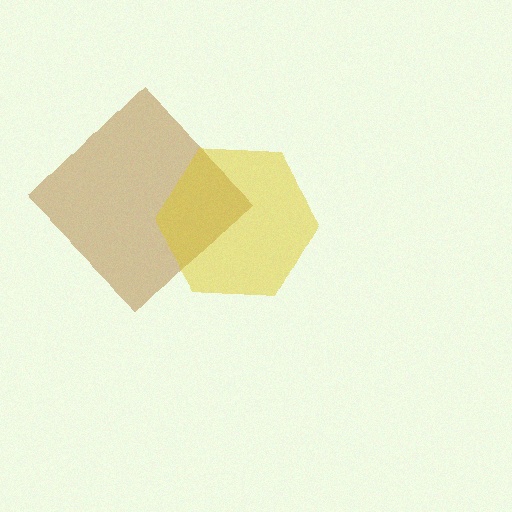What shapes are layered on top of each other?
The layered shapes are: a brown diamond, a yellow hexagon.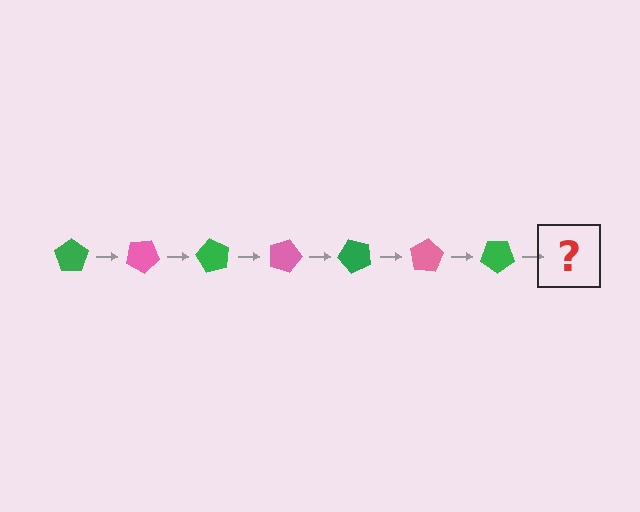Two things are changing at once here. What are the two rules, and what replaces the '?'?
The two rules are that it rotates 30 degrees each step and the color cycles through green and pink. The '?' should be a pink pentagon, rotated 210 degrees from the start.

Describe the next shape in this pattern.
It should be a pink pentagon, rotated 210 degrees from the start.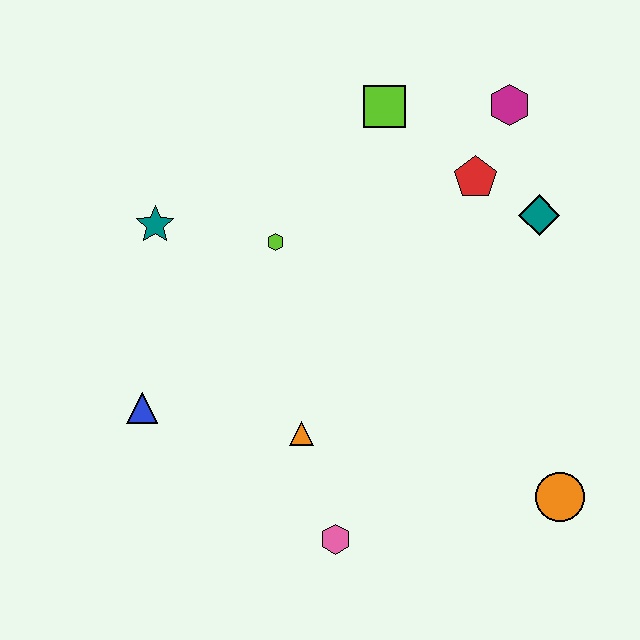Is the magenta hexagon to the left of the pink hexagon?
No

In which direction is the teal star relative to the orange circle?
The teal star is to the left of the orange circle.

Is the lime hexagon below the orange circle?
No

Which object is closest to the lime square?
The red pentagon is closest to the lime square.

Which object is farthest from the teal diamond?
The blue triangle is farthest from the teal diamond.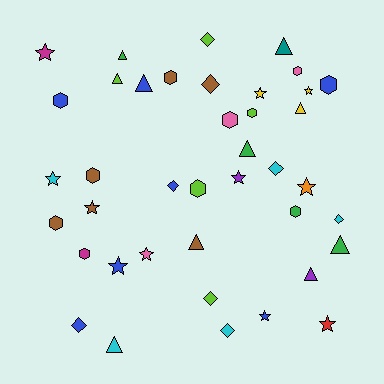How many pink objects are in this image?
There are 3 pink objects.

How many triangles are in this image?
There are 10 triangles.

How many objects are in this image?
There are 40 objects.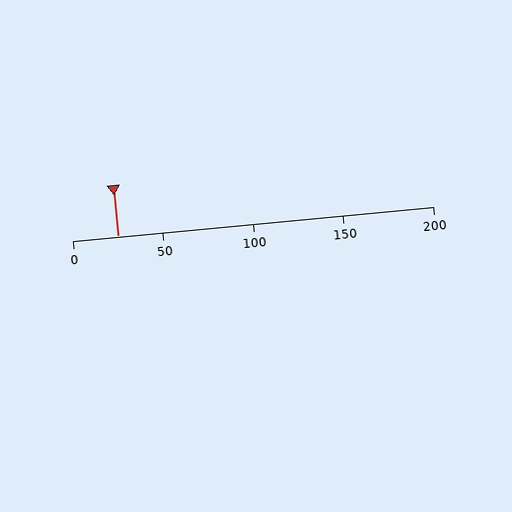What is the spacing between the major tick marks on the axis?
The major ticks are spaced 50 apart.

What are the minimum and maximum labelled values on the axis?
The axis runs from 0 to 200.